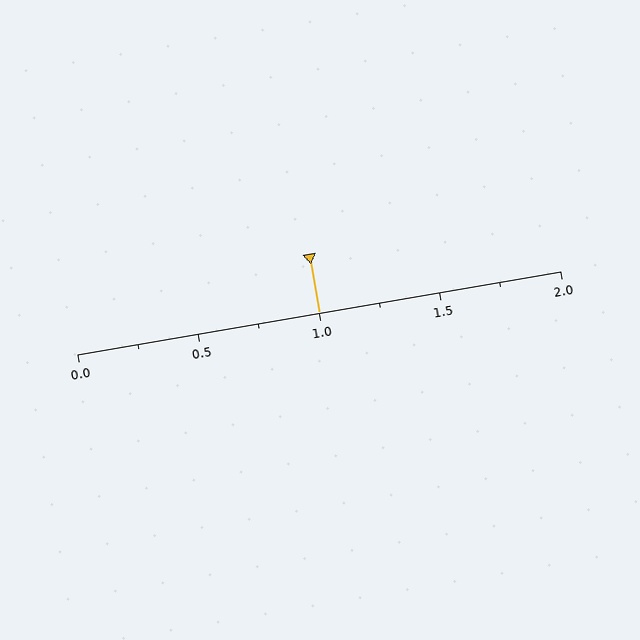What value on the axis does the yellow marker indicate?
The marker indicates approximately 1.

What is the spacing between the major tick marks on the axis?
The major ticks are spaced 0.5 apart.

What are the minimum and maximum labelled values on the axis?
The axis runs from 0.0 to 2.0.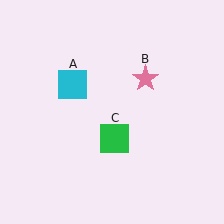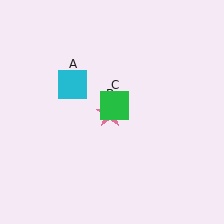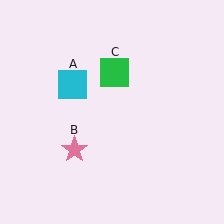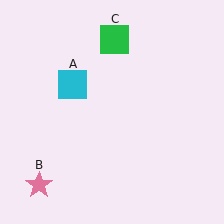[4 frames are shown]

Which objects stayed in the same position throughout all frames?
Cyan square (object A) remained stationary.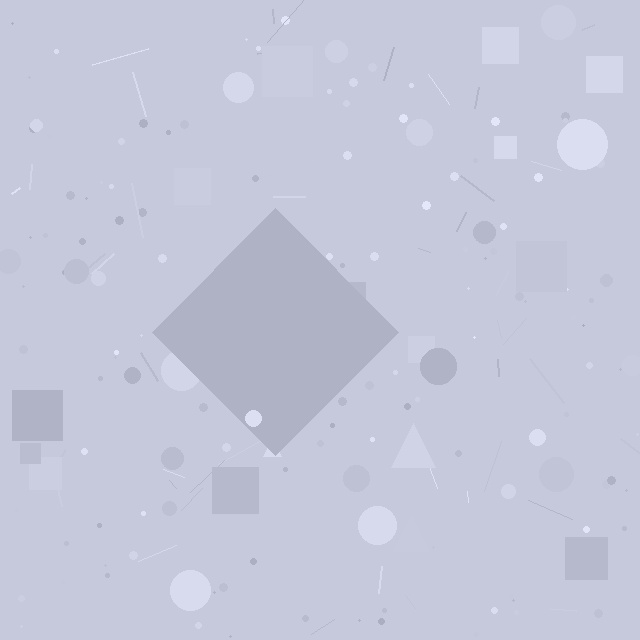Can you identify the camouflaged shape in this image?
The camouflaged shape is a diamond.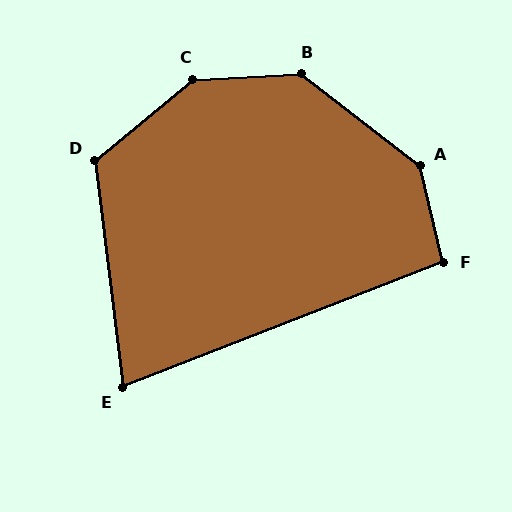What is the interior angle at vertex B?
Approximately 140 degrees (obtuse).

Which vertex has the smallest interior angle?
E, at approximately 76 degrees.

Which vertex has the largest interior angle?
C, at approximately 143 degrees.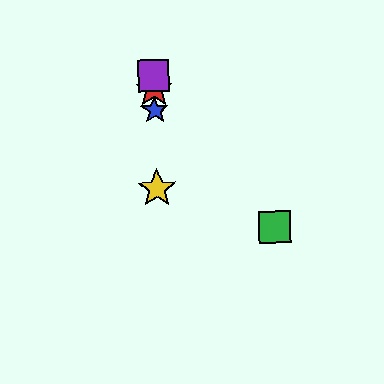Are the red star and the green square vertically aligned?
No, the red star is at x≈154 and the green square is at x≈275.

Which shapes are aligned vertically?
The red star, the blue star, the yellow star, the purple square are aligned vertically.